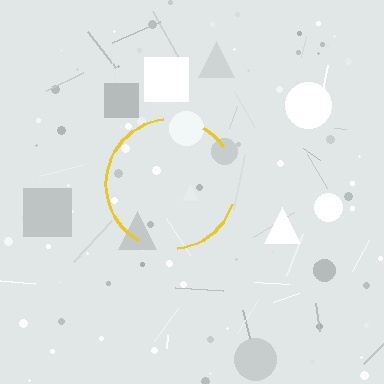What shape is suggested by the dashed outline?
The dashed outline suggests a circle.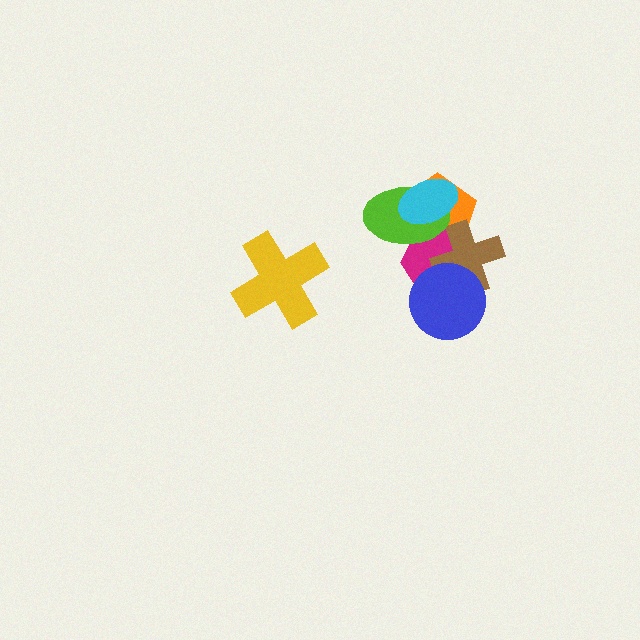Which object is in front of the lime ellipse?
The cyan ellipse is in front of the lime ellipse.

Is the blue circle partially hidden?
No, no other shape covers it.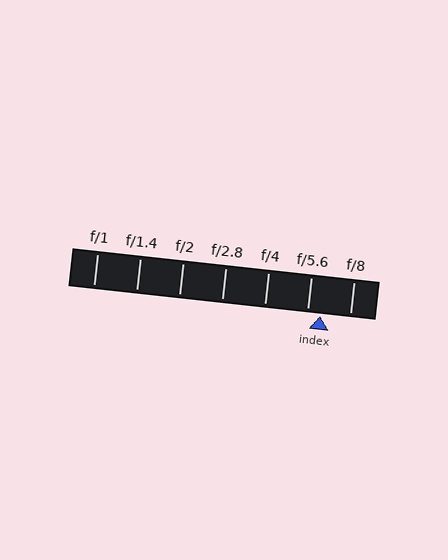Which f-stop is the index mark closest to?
The index mark is closest to f/5.6.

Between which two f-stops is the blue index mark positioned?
The index mark is between f/5.6 and f/8.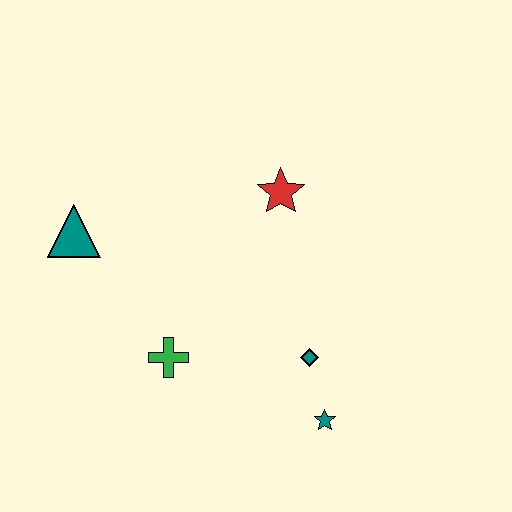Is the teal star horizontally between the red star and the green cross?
No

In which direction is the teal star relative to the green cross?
The teal star is to the right of the green cross.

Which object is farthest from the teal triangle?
The teal star is farthest from the teal triangle.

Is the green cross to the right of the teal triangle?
Yes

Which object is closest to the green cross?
The teal diamond is closest to the green cross.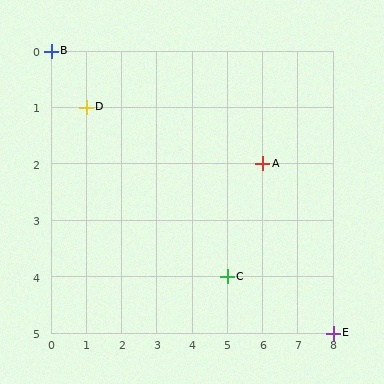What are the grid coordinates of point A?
Point A is at grid coordinates (6, 2).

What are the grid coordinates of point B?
Point B is at grid coordinates (0, 0).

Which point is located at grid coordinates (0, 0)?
Point B is at (0, 0).